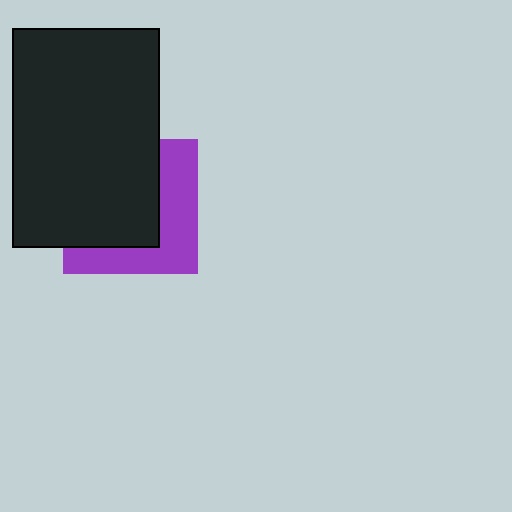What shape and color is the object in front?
The object in front is a black rectangle.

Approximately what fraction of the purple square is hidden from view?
Roughly 58% of the purple square is hidden behind the black rectangle.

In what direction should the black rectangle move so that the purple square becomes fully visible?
The black rectangle should move toward the upper-left. That is the shortest direction to clear the overlap and leave the purple square fully visible.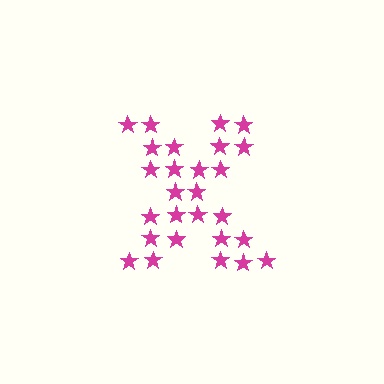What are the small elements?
The small elements are stars.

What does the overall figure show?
The overall figure shows the letter X.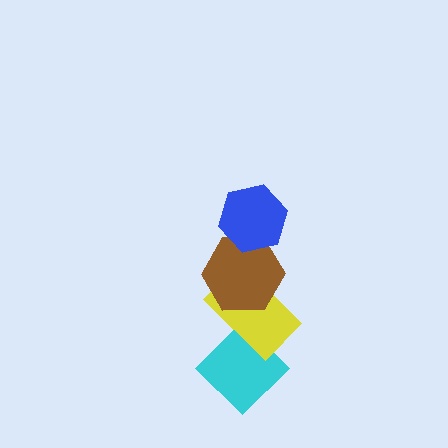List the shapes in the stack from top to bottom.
From top to bottom: the blue hexagon, the brown hexagon, the yellow rectangle, the cyan diamond.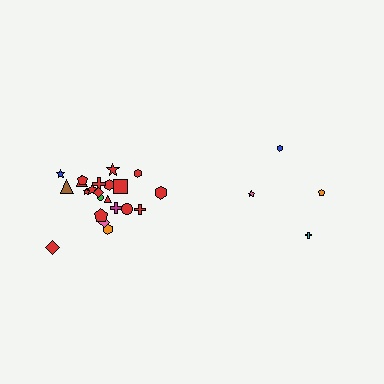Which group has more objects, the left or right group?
The left group.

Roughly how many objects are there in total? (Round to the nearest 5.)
Roughly 25 objects in total.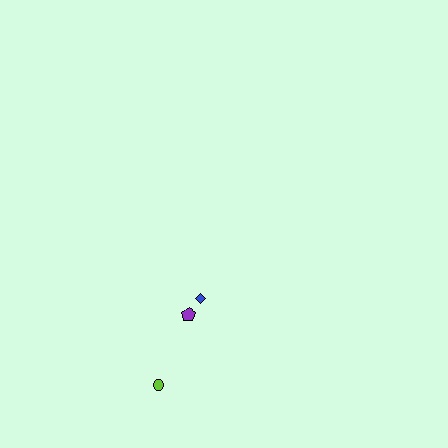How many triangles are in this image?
There are no triangles.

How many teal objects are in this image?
There are no teal objects.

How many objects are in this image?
There are 3 objects.